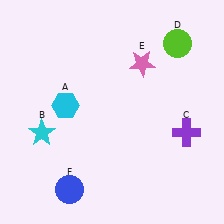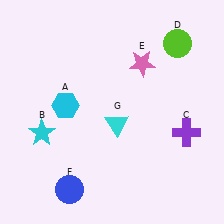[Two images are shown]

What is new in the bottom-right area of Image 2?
A cyan triangle (G) was added in the bottom-right area of Image 2.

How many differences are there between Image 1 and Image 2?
There is 1 difference between the two images.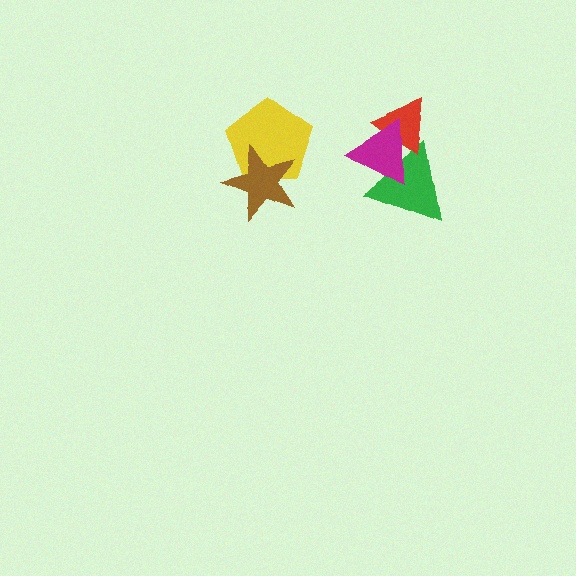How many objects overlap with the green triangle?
2 objects overlap with the green triangle.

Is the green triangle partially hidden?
Yes, it is partially covered by another shape.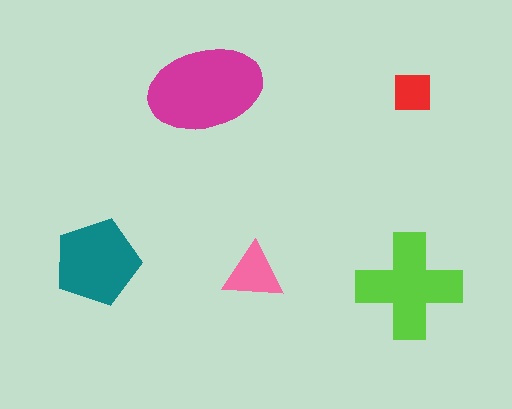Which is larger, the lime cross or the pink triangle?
The lime cross.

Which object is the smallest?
The red square.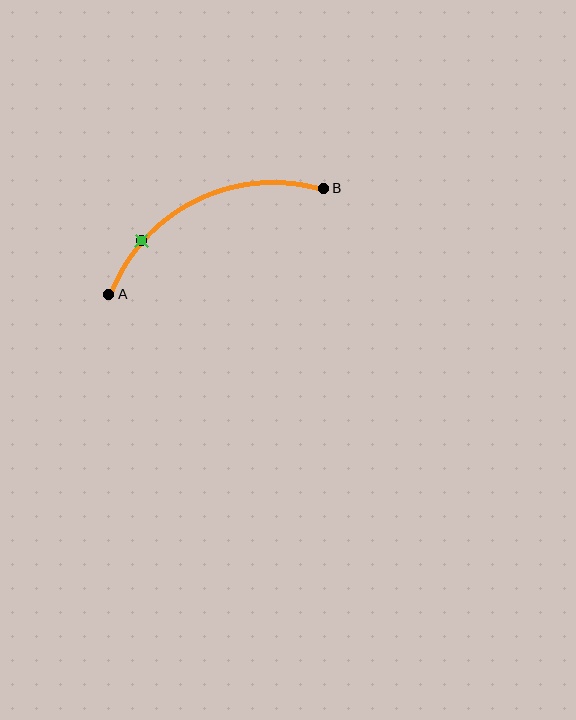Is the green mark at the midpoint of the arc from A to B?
No. The green mark lies on the arc but is closer to endpoint A. The arc midpoint would be at the point on the curve equidistant along the arc from both A and B.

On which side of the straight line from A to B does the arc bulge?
The arc bulges above the straight line connecting A and B.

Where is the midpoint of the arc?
The arc midpoint is the point on the curve farthest from the straight line joining A and B. It sits above that line.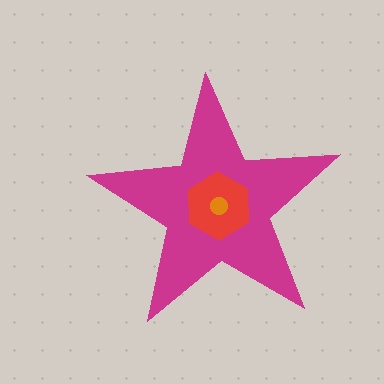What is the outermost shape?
The magenta star.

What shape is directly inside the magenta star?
The red hexagon.